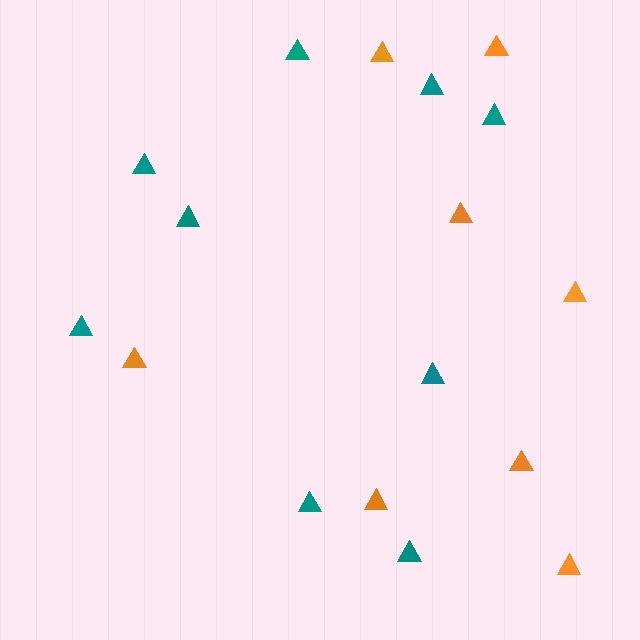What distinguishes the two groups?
There are 2 groups: one group of orange triangles (8) and one group of teal triangles (9).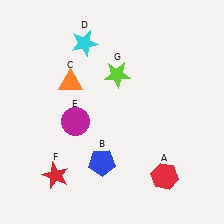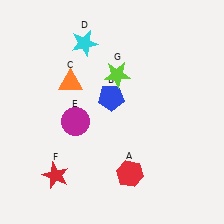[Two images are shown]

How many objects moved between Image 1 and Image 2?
2 objects moved between the two images.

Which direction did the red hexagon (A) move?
The red hexagon (A) moved left.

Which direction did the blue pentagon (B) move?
The blue pentagon (B) moved up.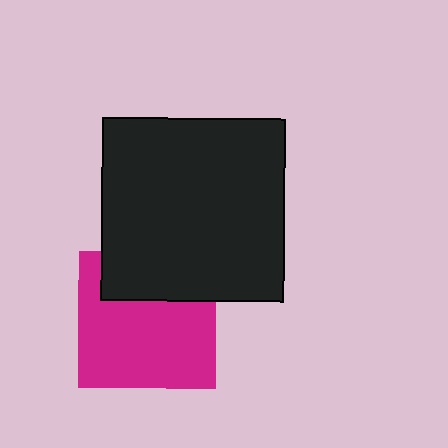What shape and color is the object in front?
The object in front is a black square.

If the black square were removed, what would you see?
You would see the complete magenta square.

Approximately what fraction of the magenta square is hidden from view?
Roughly 30% of the magenta square is hidden behind the black square.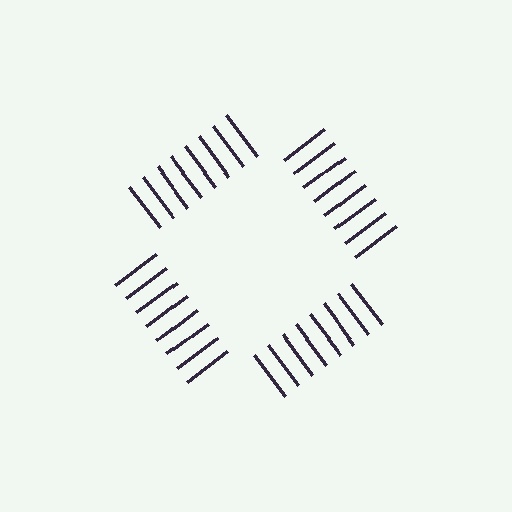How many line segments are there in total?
32 — 8 along each of the 4 edges.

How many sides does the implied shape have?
4 sides — the line-ends trace a square.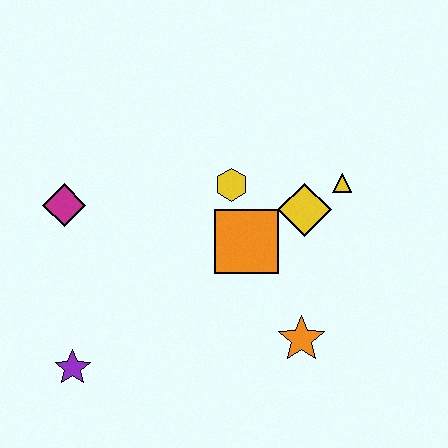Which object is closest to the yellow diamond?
The yellow triangle is closest to the yellow diamond.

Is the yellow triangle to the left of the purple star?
No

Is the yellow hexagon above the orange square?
Yes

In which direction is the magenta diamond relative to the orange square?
The magenta diamond is to the left of the orange square.